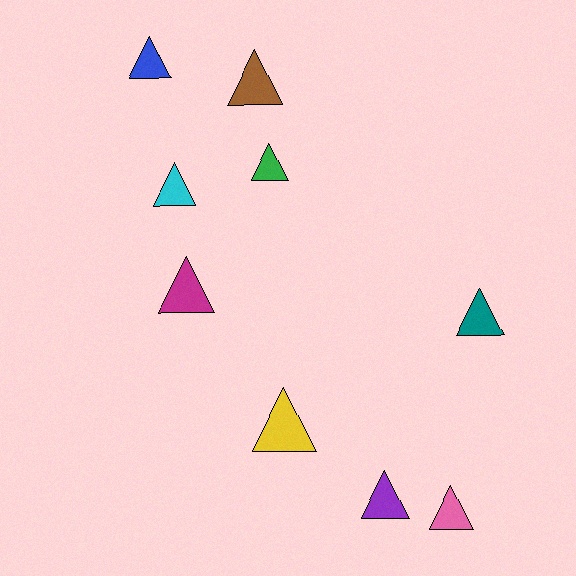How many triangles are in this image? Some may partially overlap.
There are 9 triangles.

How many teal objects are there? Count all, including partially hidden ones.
There is 1 teal object.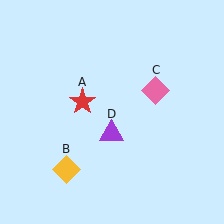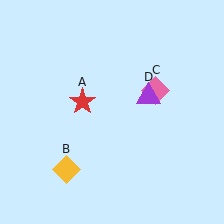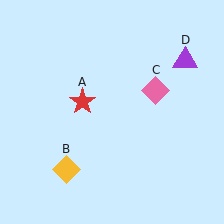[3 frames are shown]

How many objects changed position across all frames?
1 object changed position: purple triangle (object D).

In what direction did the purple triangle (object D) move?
The purple triangle (object D) moved up and to the right.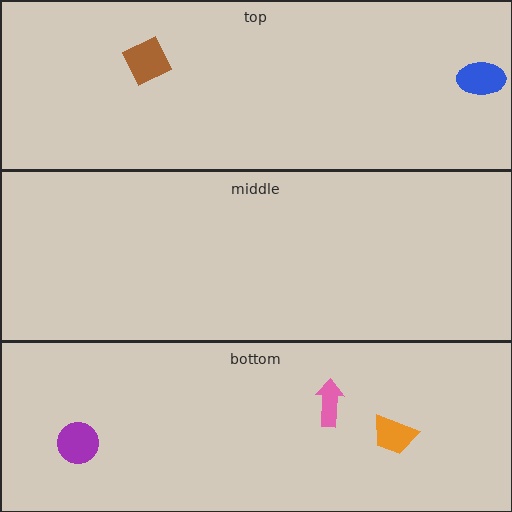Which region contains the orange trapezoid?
The bottom region.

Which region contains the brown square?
The top region.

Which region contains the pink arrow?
The bottom region.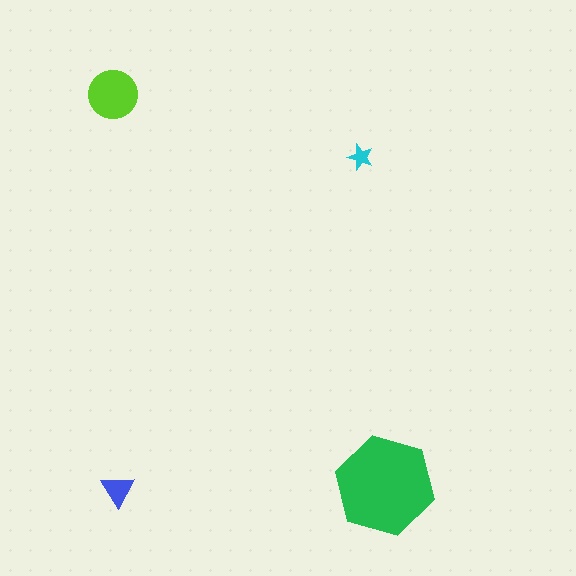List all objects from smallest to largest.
The cyan star, the blue triangle, the lime circle, the green hexagon.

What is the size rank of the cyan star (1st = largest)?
4th.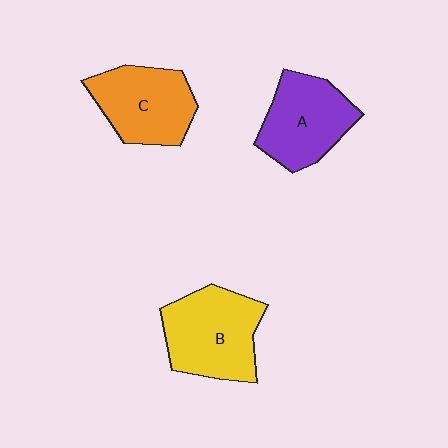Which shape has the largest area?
Shape B (yellow).